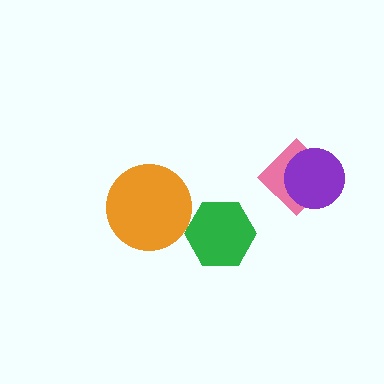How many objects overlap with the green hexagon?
0 objects overlap with the green hexagon.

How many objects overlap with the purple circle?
1 object overlaps with the purple circle.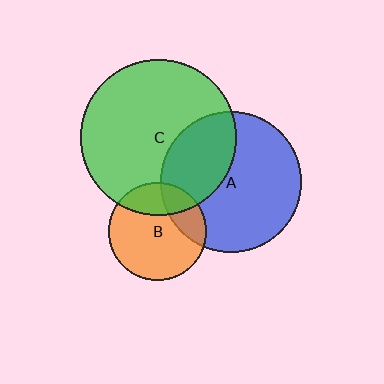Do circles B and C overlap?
Yes.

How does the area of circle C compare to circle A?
Approximately 1.2 times.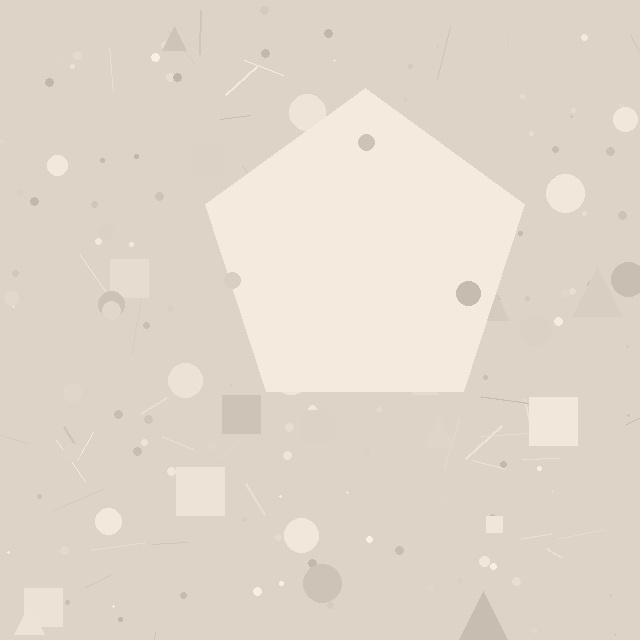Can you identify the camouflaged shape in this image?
The camouflaged shape is a pentagon.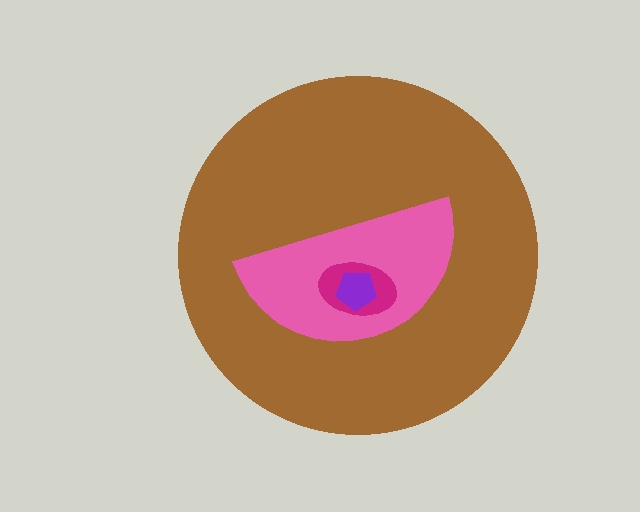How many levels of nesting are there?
4.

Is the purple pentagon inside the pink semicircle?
Yes.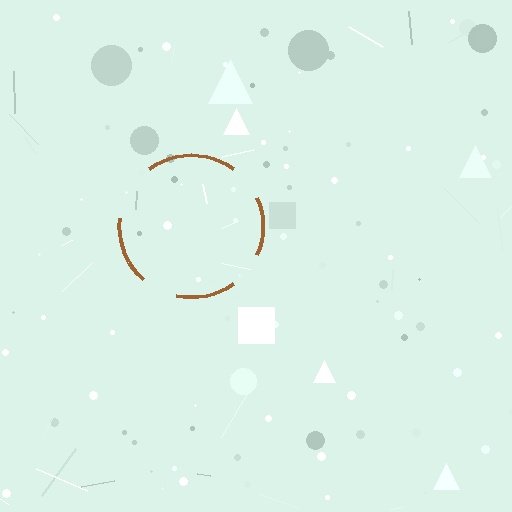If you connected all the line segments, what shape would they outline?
They would outline a circle.